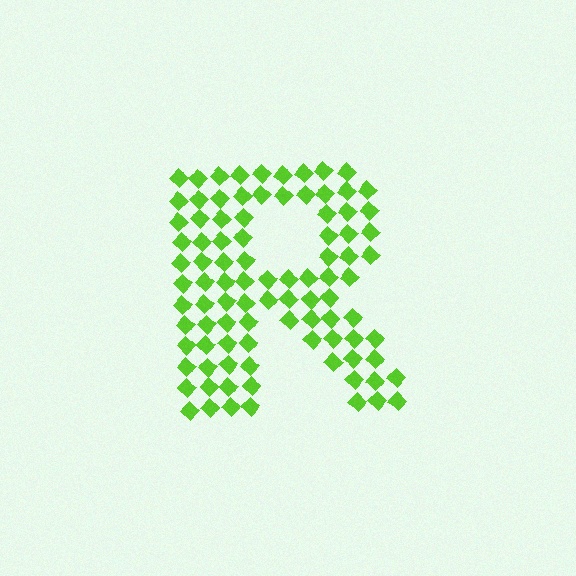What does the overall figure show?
The overall figure shows the letter R.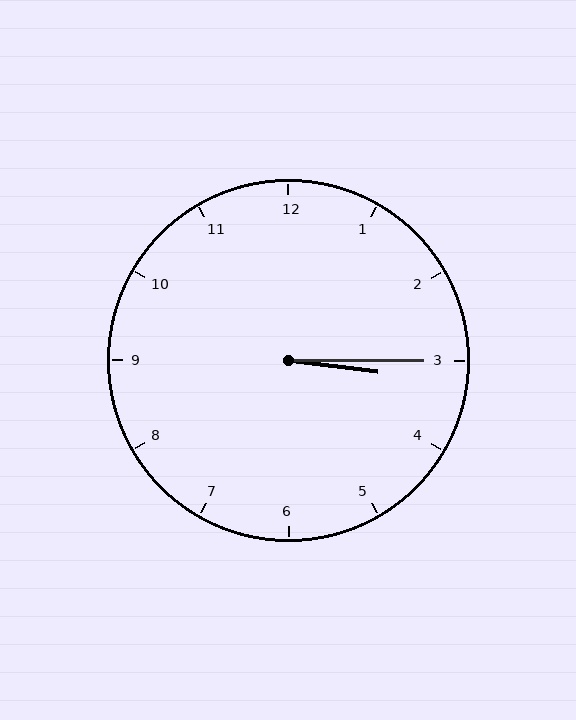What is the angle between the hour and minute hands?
Approximately 8 degrees.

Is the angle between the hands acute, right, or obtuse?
It is acute.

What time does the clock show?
3:15.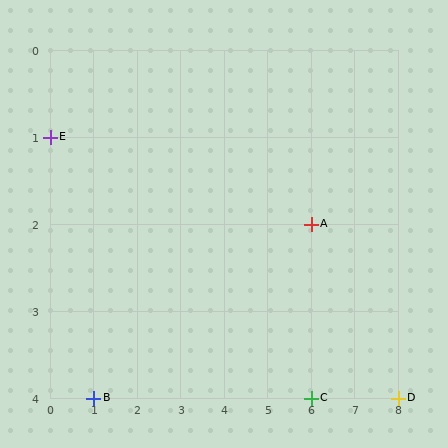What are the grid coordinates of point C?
Point C is at grid coordinates (6, 4).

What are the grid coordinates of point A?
Point A is at grid coordinates (6, 2).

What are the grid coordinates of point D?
Point D is at grid coordinates (8, 4).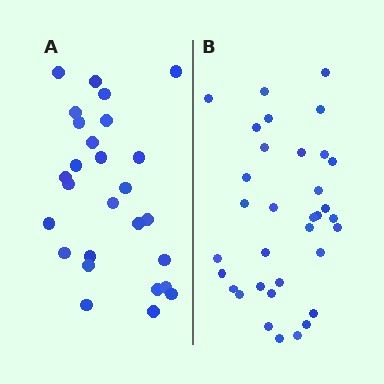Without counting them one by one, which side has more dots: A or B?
Region B (the right region) has more dots.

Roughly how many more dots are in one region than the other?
Region B has roughly 8 or so more dots than region A.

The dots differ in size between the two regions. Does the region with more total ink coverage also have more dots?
No. Region A has more total ink coverage because its dots are larger, but region B actually contains more individual dots. Total area can be misleading — the number of items is what matters here.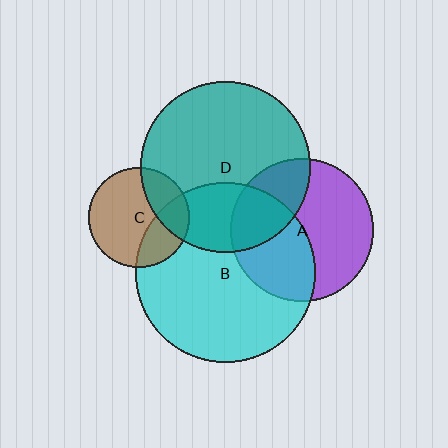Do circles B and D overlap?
Yes.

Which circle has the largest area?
Circle B (cyan).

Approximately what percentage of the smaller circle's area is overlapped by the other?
Approximately 30%.